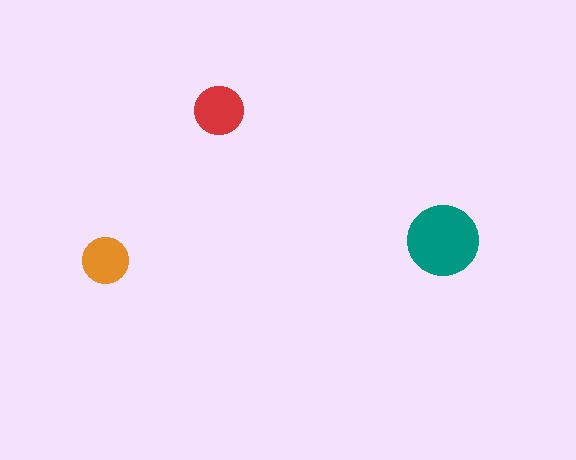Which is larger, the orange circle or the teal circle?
The teal one.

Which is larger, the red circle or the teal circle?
The teal one.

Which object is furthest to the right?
The teal circle is rightmost.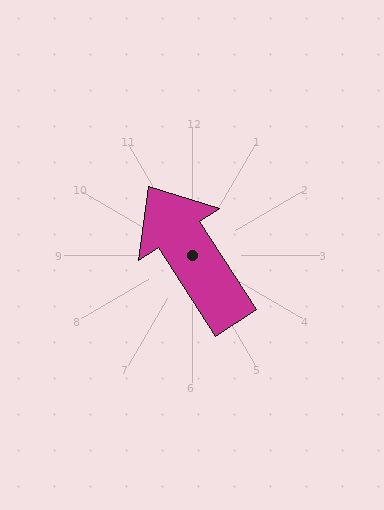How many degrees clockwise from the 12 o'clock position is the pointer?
Approximately 327 degrees.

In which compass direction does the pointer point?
Northwest.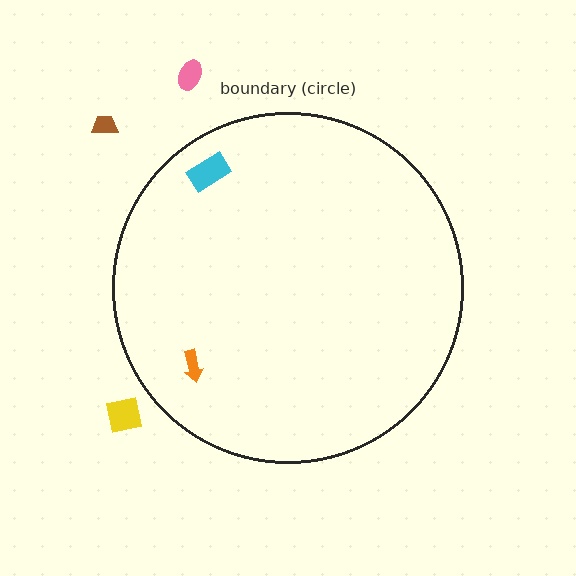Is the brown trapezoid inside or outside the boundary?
Outside.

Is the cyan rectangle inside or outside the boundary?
Inside.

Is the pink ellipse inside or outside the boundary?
Outside.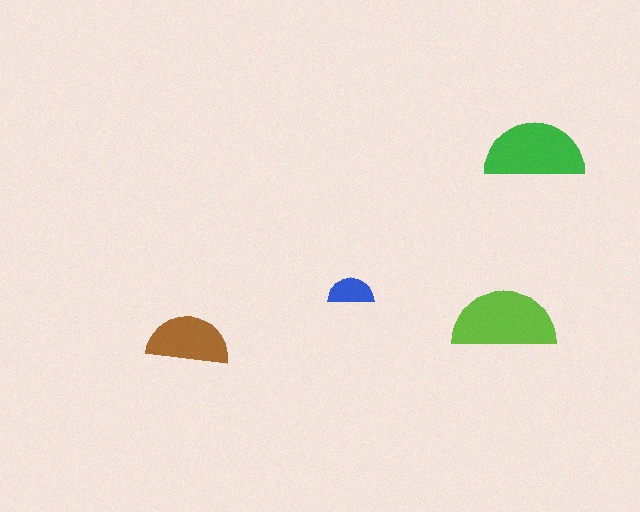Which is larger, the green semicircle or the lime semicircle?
The lime one.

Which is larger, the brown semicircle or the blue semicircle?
The brown one.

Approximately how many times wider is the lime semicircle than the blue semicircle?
About 2.5 times wider.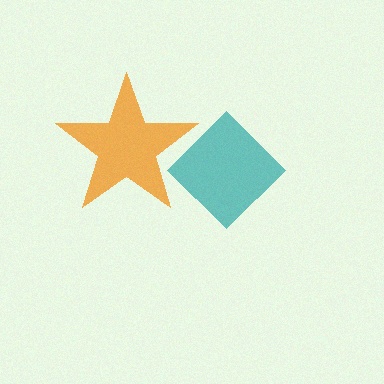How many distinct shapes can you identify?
There are 2 distinct shapes: a teal diamond, an orange star.